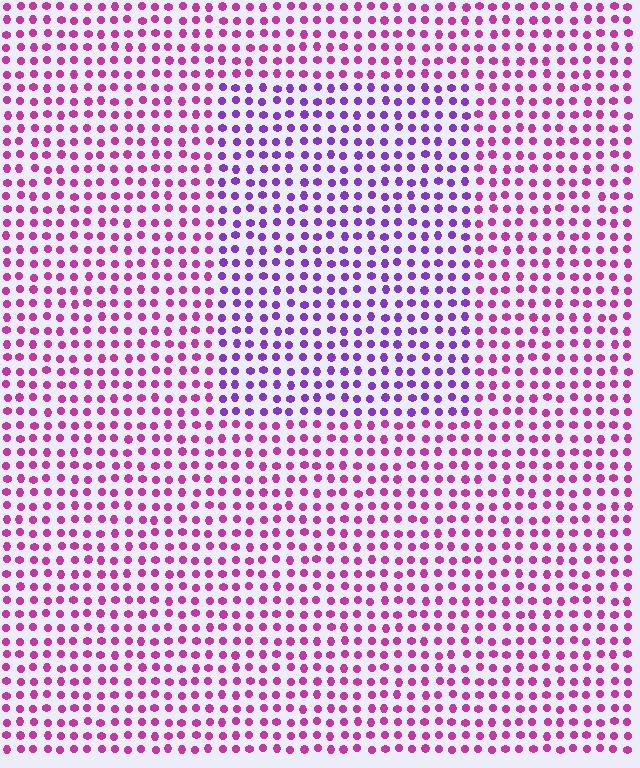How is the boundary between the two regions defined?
The boundary is defined purely by a slight shift in hue (about 41 degrees). Spacing, size, and orientation are identical on both sides.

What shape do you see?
I see a rectangle.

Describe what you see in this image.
The image is filled with small magenta elements in a uniform arrangement. A rectangle-shaped region is visible where the elements are tinted to a slightly different hue, forming a subtle color boundary.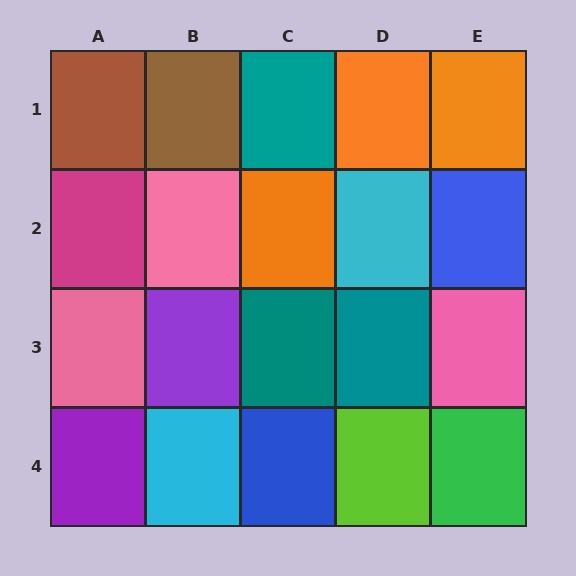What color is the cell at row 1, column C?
Teal.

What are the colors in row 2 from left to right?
Magenta, pink, orange, cyan, blue.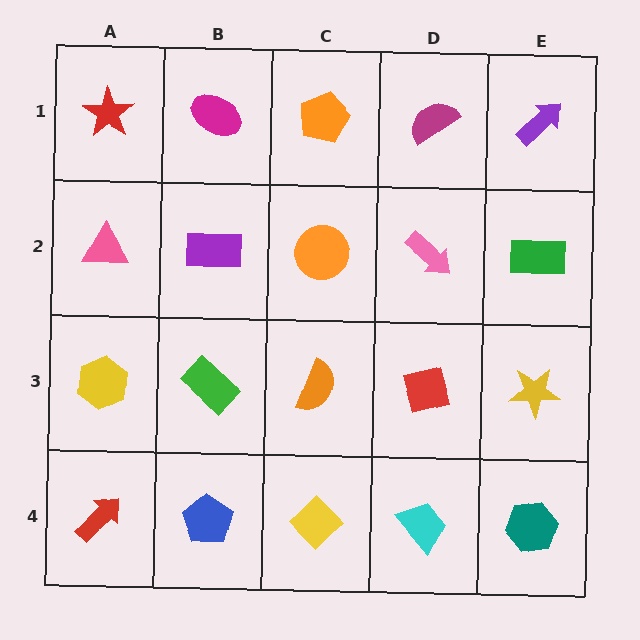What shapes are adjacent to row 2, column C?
An orange pentagon (row 1, column C), an orange semicircle (row 3, column C), a purple rectangle (row 2, column B), a pink arrow (row 2, column D).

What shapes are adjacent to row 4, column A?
A yellow hexagon (row 3, column A), a blue pentagon (row 4, column B).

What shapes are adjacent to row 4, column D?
A red square (row 3, column D), a yellow diamond (row 4, column C), a teal hexagon (row 4, column E).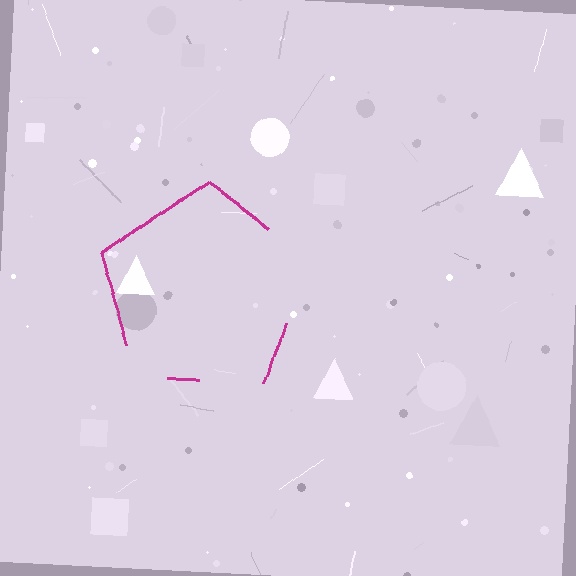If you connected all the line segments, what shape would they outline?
They would outline a pentagon.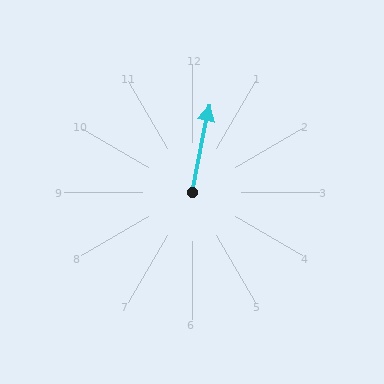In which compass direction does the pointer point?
North.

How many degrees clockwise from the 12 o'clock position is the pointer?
Approximately 11 degrees.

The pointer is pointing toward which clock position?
Roughly 12 o'clock.